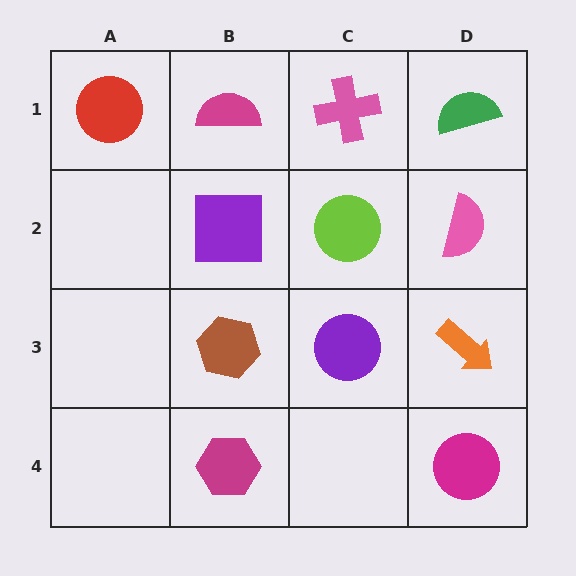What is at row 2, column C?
A lime circle.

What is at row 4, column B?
A magenta hexagon.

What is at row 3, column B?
A brown hexagon.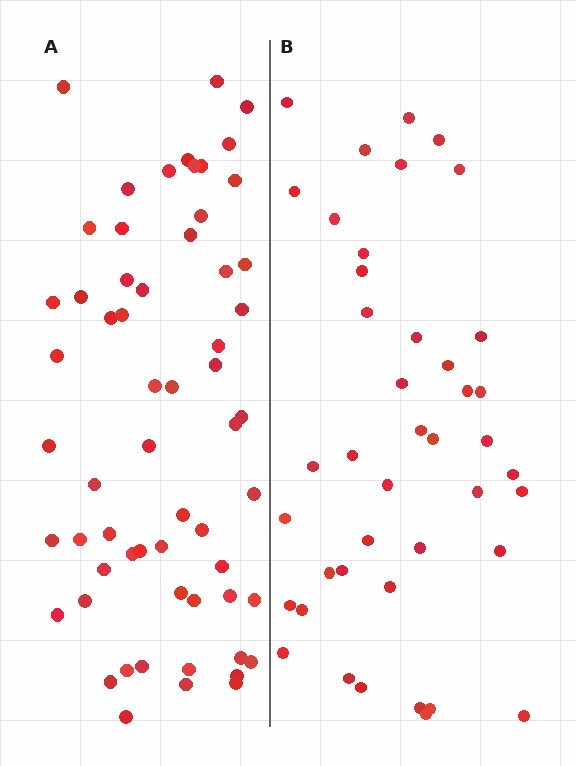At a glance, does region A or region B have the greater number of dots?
Region A (the left region) has more dots.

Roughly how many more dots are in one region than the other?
Region A has approximately 20 more dots than region B.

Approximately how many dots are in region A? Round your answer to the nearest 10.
About 60 dots.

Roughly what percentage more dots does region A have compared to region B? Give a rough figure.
About 45% more.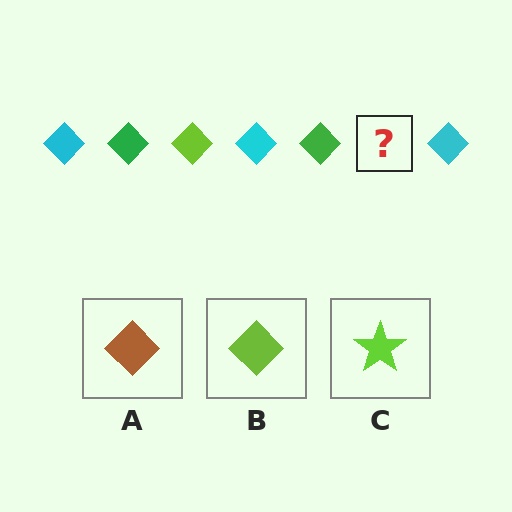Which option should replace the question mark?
Option B.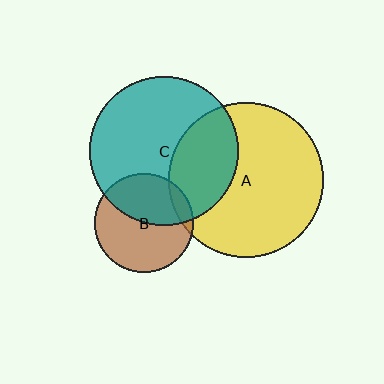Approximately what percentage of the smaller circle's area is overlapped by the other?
Approximately 40%.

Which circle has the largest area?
Circle A (yellow).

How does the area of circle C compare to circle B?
Approximately 2.3 times.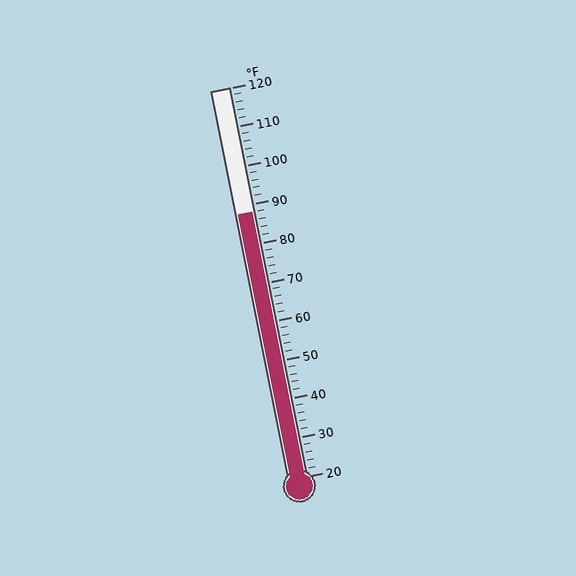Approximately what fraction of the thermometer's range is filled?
The thermometer is filled to approximately 70% of its range.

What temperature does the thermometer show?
The thermometer shows approximately 88°F.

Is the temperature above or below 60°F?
The temperature is above 60°F.